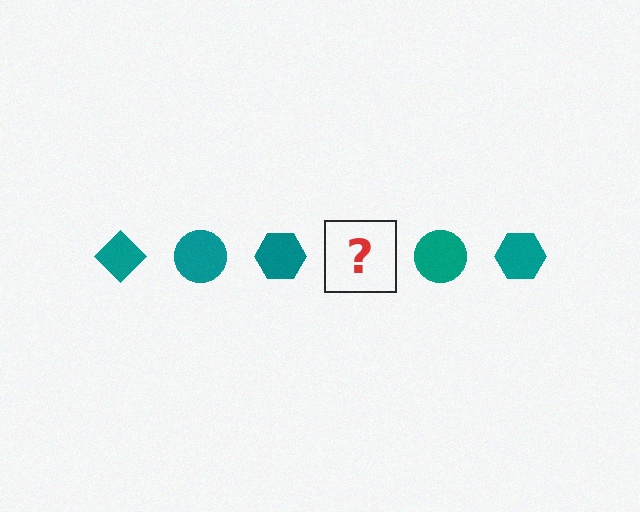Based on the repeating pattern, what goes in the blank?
The blank should be a teal diamond.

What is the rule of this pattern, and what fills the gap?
The rule is that the pattern cycles through diamond, circle, hexagon shapes in teal. The gap should be filled with a teal diamond.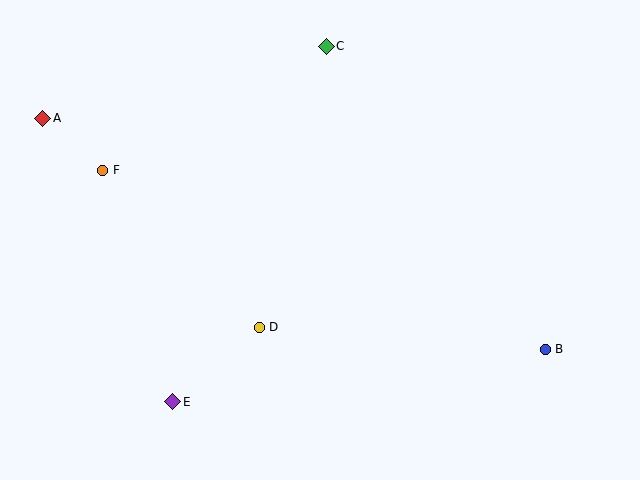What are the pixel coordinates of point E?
Point E is at (173, 402).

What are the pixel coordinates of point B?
Point B is at (545, 349).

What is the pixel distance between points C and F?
The distance between C and F is 256 pixels.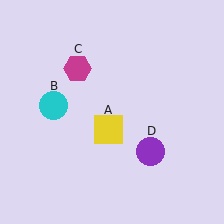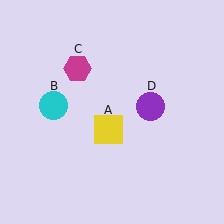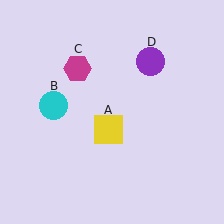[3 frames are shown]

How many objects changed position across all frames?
1 object changed position: purple circle (object D).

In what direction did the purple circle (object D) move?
The purple circle (object D) moved up.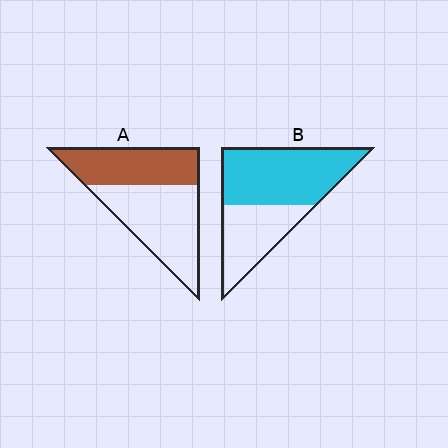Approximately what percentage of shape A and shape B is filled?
A is approximately 45% and B is approximately 60%.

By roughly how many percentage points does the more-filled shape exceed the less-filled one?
By roughly 20 percentage points (B over A).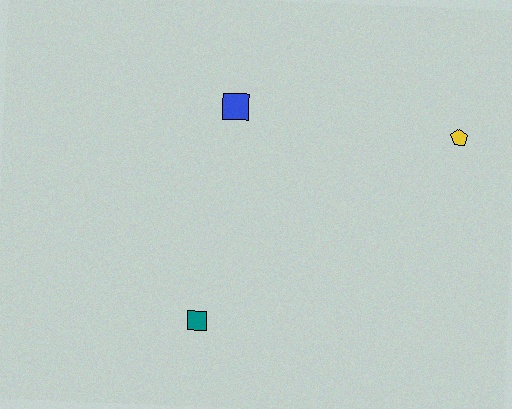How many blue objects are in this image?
There is 1 blue object.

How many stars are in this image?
There are no stars.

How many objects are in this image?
There are 3 objects.